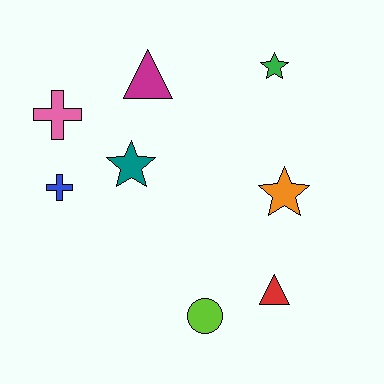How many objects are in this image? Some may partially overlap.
There are 8 objects.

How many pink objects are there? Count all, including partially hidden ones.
There is 1 pink object.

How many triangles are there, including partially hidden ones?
There are 2 triangles.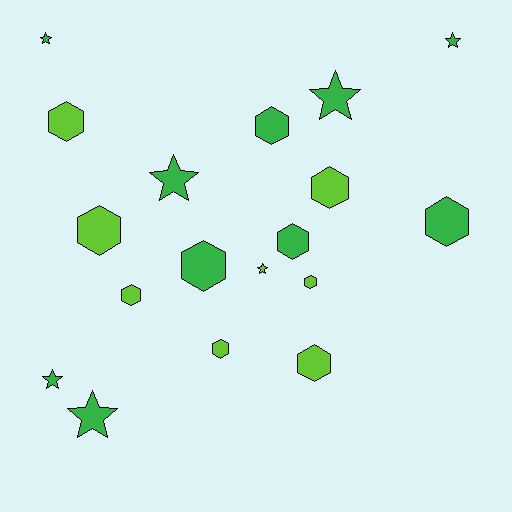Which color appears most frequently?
Green, with 10 objects.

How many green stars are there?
There are 6 green stars.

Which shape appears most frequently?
Hexagon, with 11 objects.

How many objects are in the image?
There are 18 objects.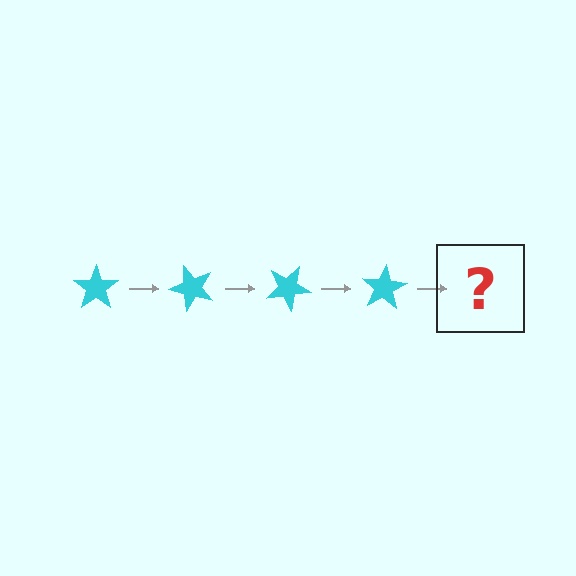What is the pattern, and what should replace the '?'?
The pattern is that the star rotates 50 degrees each step. The '?' should be a cyan star rotated 200 degrees.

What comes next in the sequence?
The next element should be a cyan star rotated 200 degrees.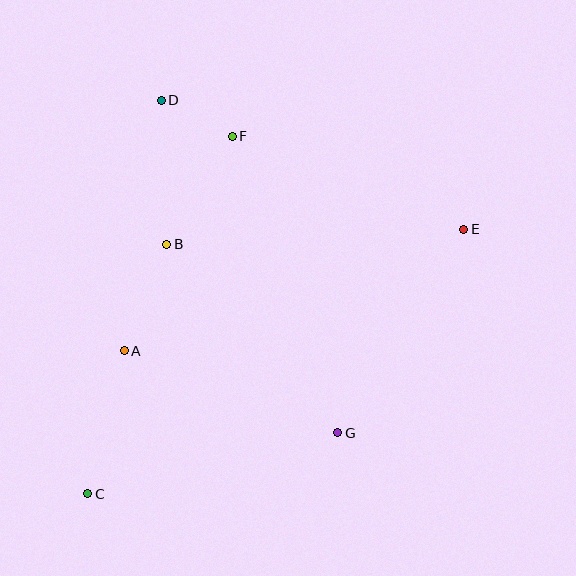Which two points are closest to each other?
Points D and F are closest to each other.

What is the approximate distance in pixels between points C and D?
The distance between C and D is approximately 400 pixels.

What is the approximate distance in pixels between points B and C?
The distance between B and C is approximately 262 pixels.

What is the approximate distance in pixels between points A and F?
The distance between A and F is approximately 240 pixels.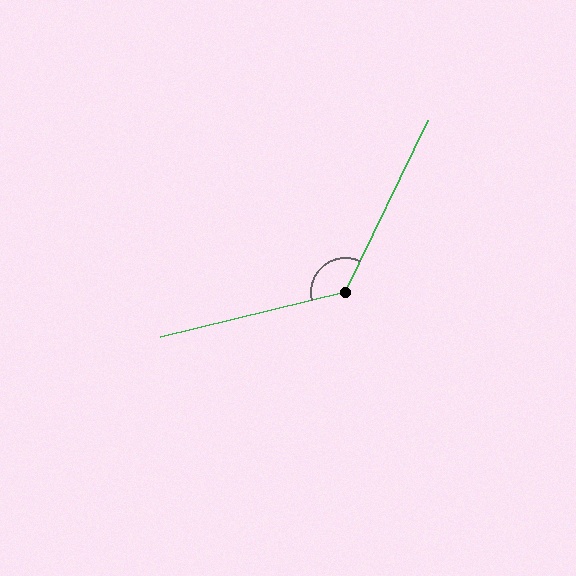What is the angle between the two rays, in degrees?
Approximately 129 degrees.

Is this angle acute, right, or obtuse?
It is obtuse.